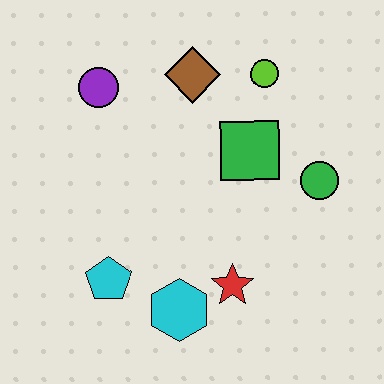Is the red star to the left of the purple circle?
No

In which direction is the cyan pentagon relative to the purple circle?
The cyan pentagon is below the purple circle.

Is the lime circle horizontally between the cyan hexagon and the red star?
No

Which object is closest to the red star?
The cyan hexagon is closest to the red star.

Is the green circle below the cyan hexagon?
No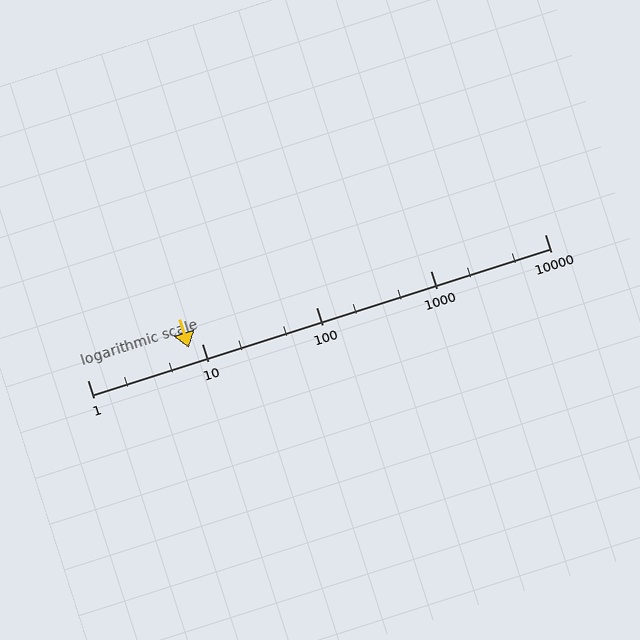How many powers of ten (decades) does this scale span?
The scale spans 4 decades, from 1 to 10000.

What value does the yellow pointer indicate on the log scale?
The pointer indicates approximately 7.7.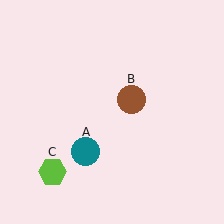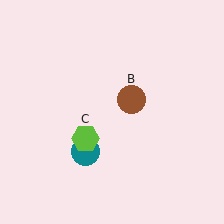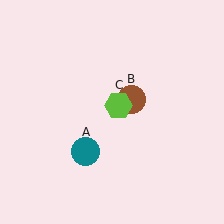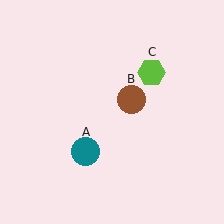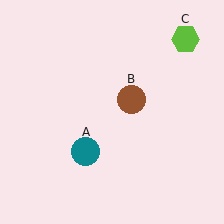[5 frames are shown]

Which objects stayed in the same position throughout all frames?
Teal circle (object A) and brown circle (object B) remained stationary.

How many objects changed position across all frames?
1 object changed position: lime hexagon (object C).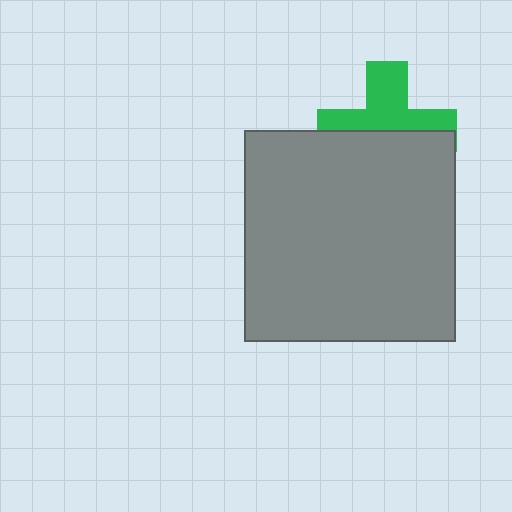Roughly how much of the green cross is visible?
About half of it is visible (roughly 49%).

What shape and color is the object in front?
The object in front is a gray square.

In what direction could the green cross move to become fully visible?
The green cross could move up. That would shift it out from behind the gray square entirely.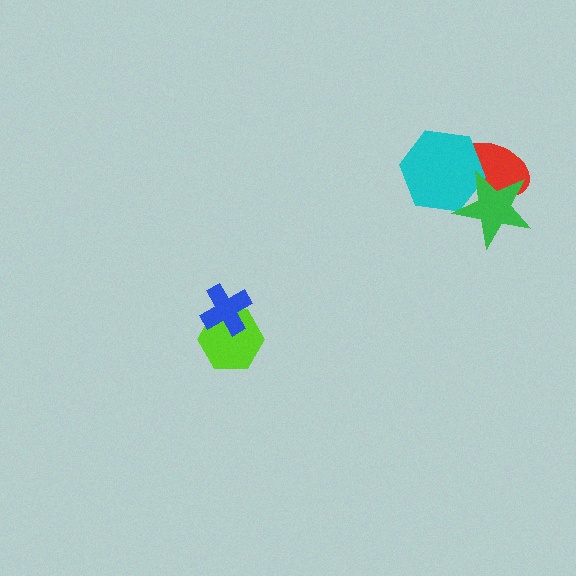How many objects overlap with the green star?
2 objects overlap with the green star.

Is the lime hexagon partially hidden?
Yes, it is partially covered by another shape.